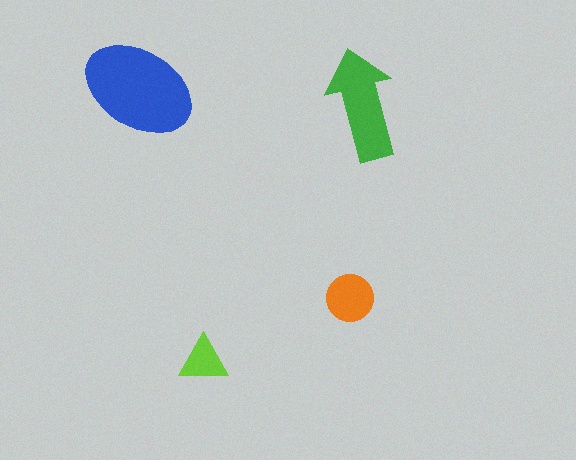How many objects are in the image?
There are 4 objects in the image.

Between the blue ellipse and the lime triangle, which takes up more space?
The blue ellipse.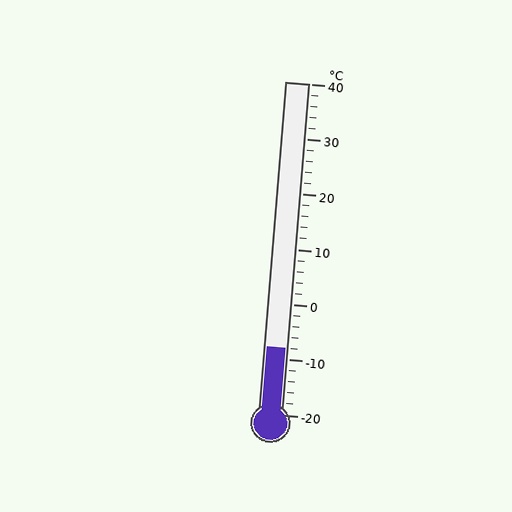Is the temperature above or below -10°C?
The temperature is above -10°C.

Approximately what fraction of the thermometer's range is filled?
The thermometer is filled to approximately 20% of its range.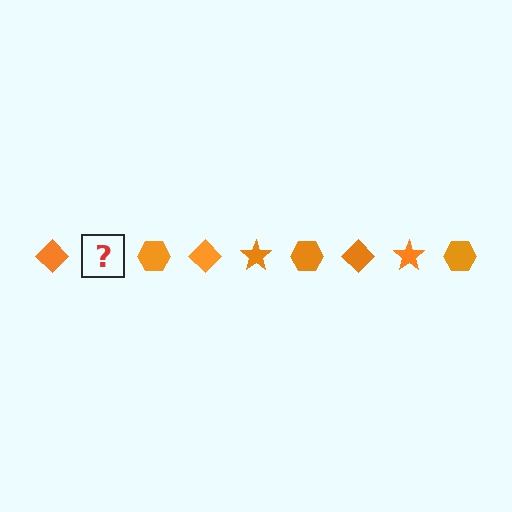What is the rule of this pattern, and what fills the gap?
The rule is that the pattern cycles through diamond, star, hexagon shapes in orange. The gap should be filled with an orange star.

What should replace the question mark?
The question mark should be replaced with an orange star.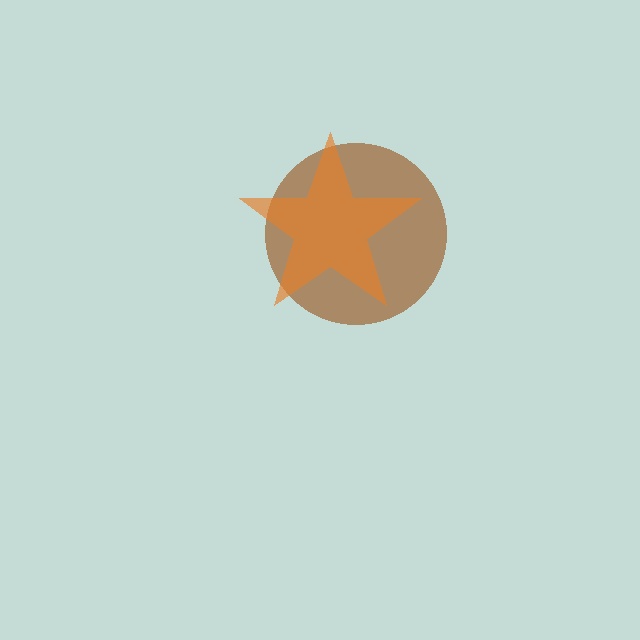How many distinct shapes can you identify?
There are 2 distinct shapes: a brown circle, an orange star.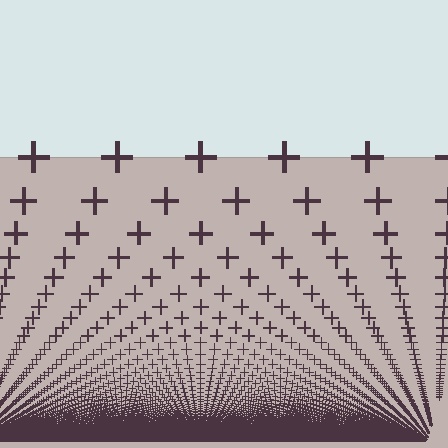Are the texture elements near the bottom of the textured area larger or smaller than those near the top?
Smaller. The gradient is inverted — elements near the bottom are smaller and denser.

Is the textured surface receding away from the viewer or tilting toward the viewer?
The surface appears to tilt toward the viewer. Texture elements get larger and sparser toward the top.